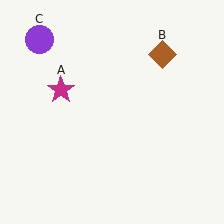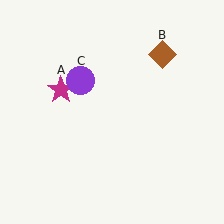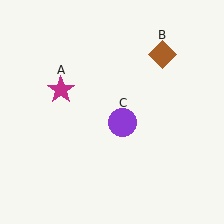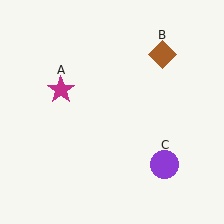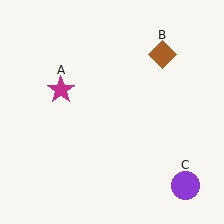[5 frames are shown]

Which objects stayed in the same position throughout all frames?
Magenta star (object A) and brown diamond (object B) remained stationary.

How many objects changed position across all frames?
1 object changed position: purple circle (object C).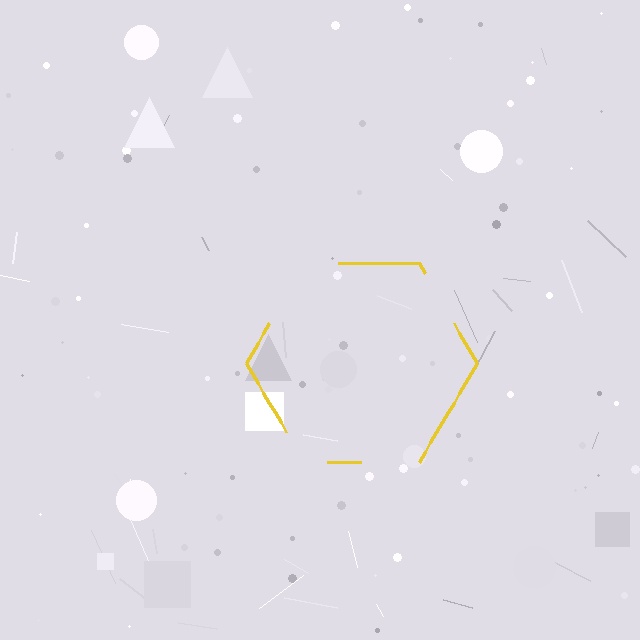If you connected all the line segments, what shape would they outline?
They would outline a hexagon.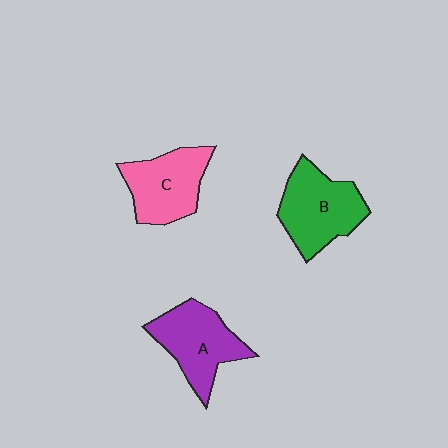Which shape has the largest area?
Shape B (green).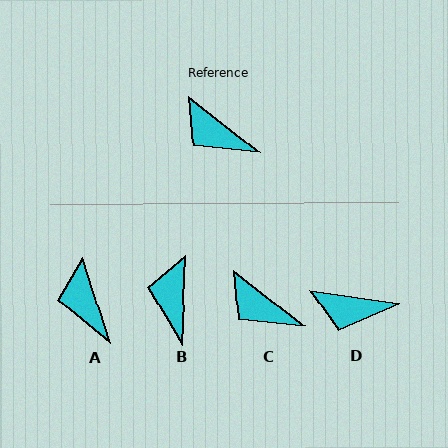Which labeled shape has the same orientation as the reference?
C.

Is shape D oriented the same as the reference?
No, it is off by about 30 degrees.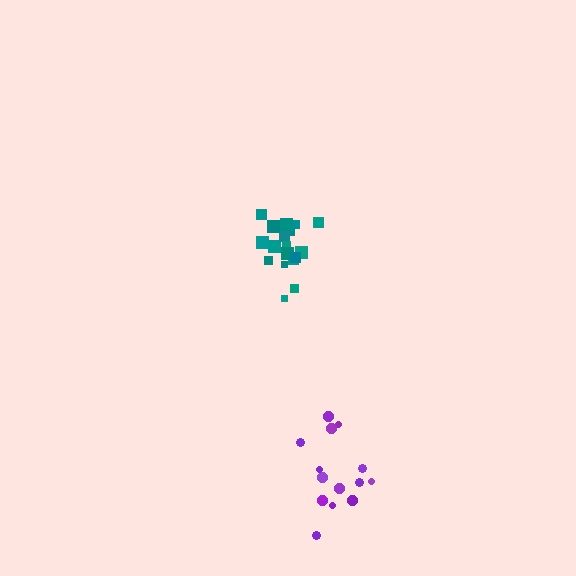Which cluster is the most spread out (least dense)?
Purple.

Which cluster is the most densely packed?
Teal.